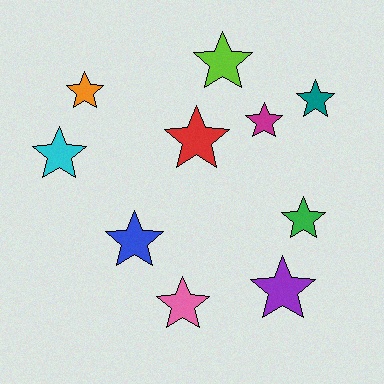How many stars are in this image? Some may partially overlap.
There are 10 stars.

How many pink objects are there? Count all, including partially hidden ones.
There is 1 pink object.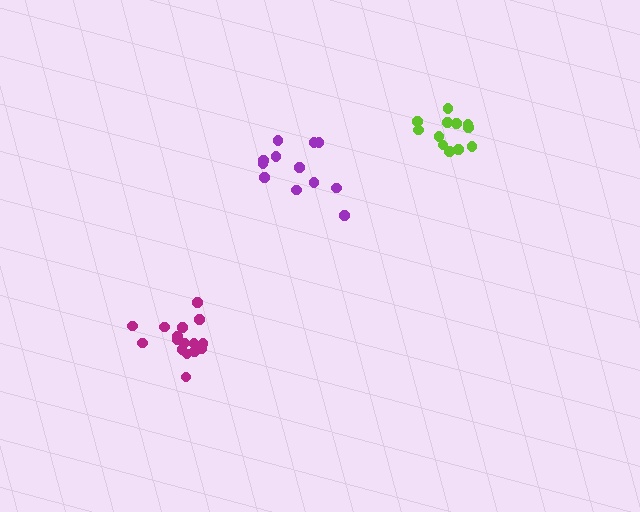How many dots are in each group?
Group 1: 12 dots, Group 2: 12 dots, Group 3: 16 dots (40 total).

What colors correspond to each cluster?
The clusters are colored: lime, purple, magenta.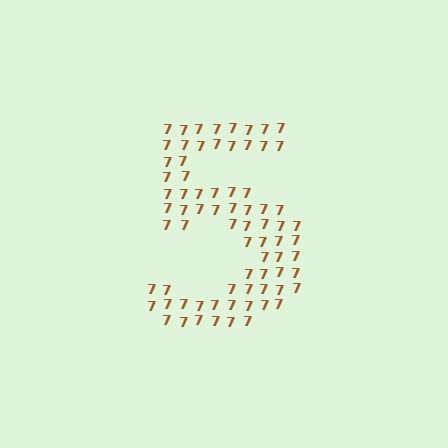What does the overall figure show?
The overall figure shows the digit 5.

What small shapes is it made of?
It is made of small digit 7's.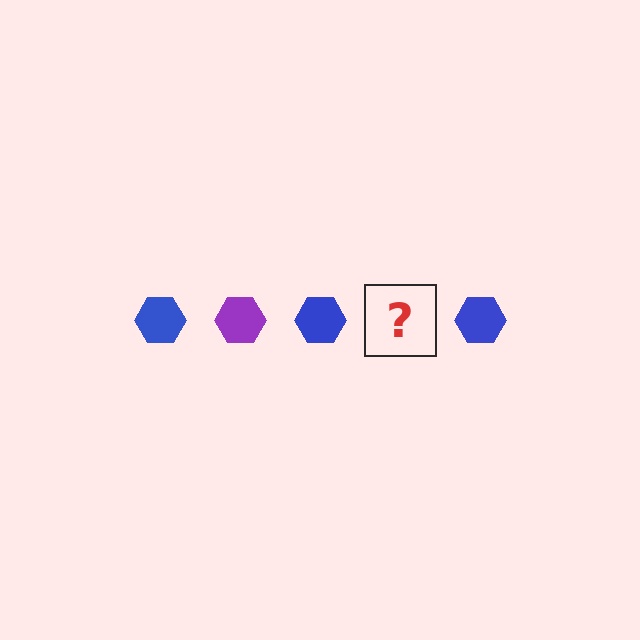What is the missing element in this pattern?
The missing element is a purple hexagon.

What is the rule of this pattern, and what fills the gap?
The rule is that the pattern cycles through blue, purple hexagons. The gap should be filled with a purple hexagon.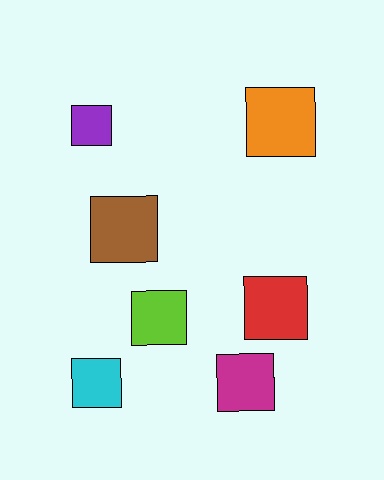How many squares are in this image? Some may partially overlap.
There are 7 squares.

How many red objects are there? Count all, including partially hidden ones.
There is 1 red object.